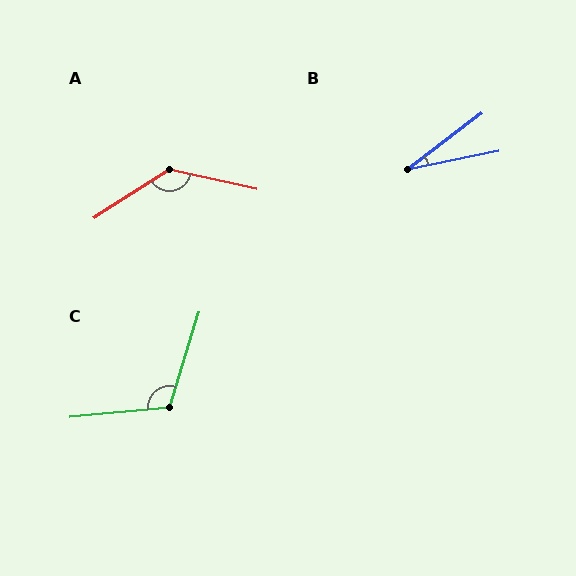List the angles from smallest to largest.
B (26°), C (112°), A (135°).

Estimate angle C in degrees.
Approximately 112 degrees.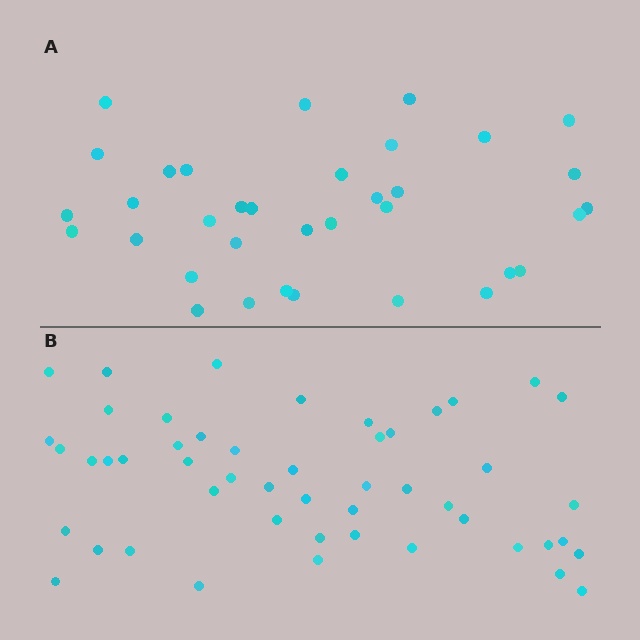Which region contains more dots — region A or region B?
Region B (the bottom region) has more dots.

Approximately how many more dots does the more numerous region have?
Region B has approximately 15 more dots than region A.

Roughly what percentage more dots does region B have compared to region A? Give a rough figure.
About 45% more.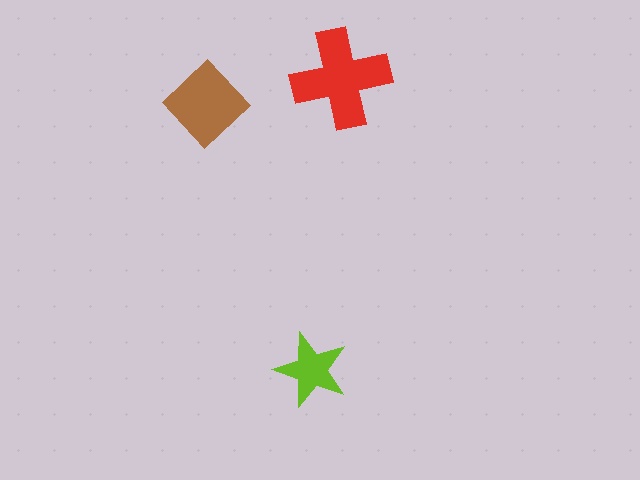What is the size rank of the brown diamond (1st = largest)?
2nd.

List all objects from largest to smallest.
The red cross, the brown diamond, the lime star.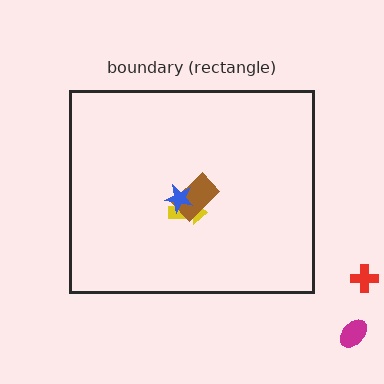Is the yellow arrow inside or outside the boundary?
Inside.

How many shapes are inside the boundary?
3 inside, 2 outside.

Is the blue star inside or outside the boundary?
Inside.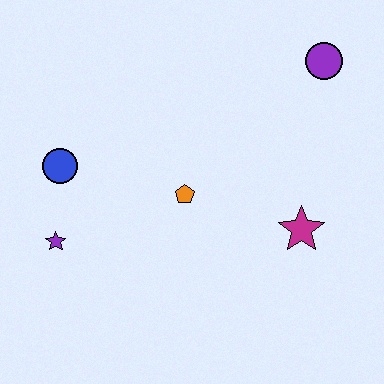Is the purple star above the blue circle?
No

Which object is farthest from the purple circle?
The purple star is farthest from the purple circle.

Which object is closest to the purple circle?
The magenta star is closest to the purple circle.